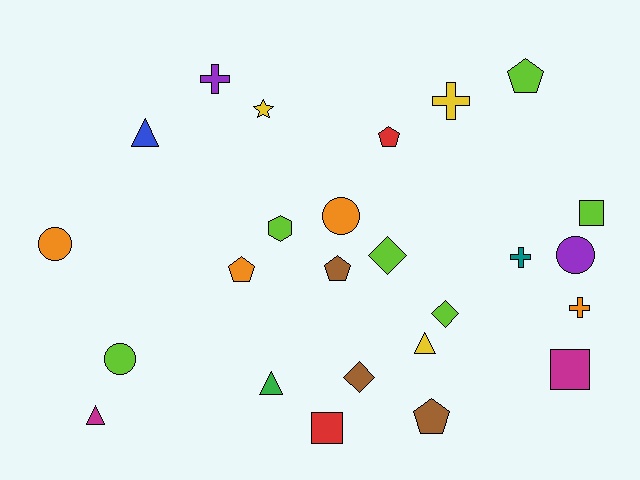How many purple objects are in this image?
There are 2 purple objects.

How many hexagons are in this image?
There is 1 hexagon.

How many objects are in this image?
There are 25 objects.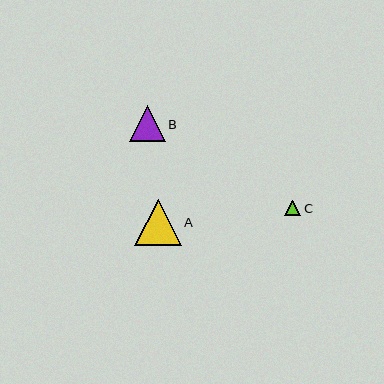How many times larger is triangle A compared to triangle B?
Triangle A is approximately 1.3 times the size of triangle B.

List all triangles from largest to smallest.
From largest to smallest: A, B, C.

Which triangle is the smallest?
Triangle C is the smallest with a size of approximately 16 pixels.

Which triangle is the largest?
Triangle A is the largest with a size of approximately 46 pixels.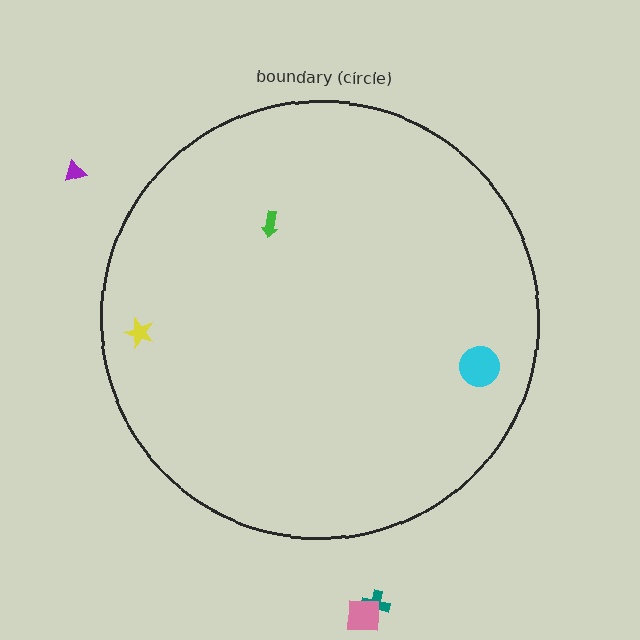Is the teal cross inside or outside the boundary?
Outside.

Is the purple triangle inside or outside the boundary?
Outside.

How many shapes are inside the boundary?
3 inside, 3 outside.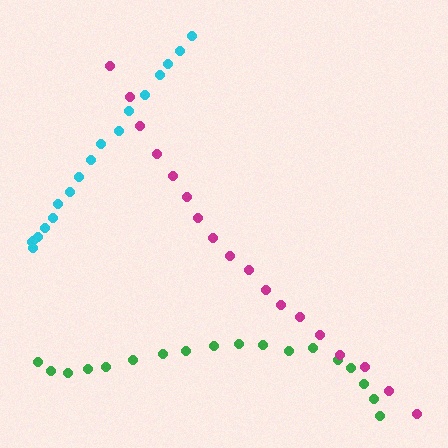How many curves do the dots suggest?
There are 3 distinct paths.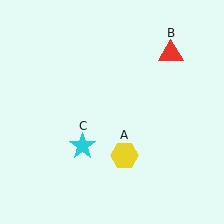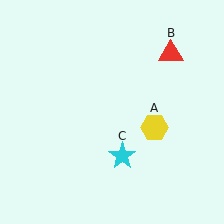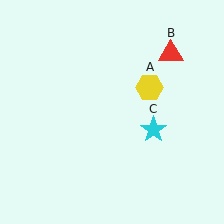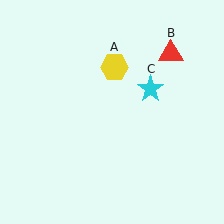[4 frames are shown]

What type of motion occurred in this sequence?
The yellow hexagon (object A), cyan star (object C) rotated counterclockwise around the center of the scene.